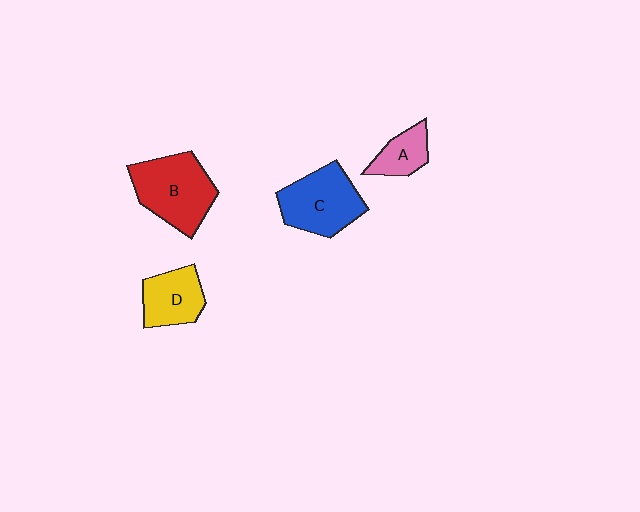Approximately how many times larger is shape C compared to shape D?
Approximately 1.4 times.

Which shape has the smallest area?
Shape A (pink).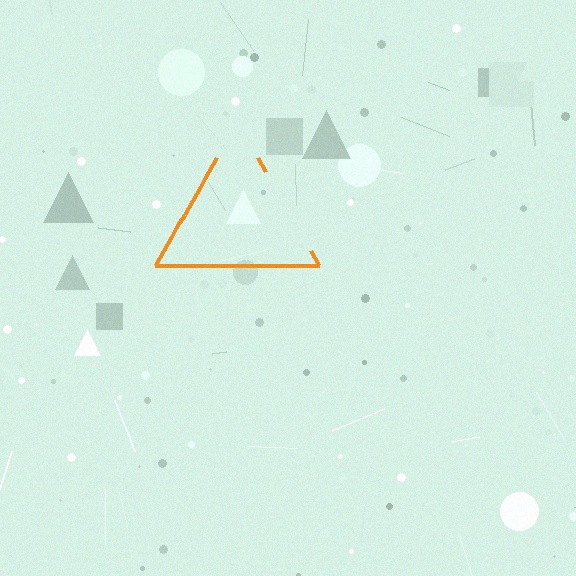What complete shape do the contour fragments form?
The contour fragments form a triangle.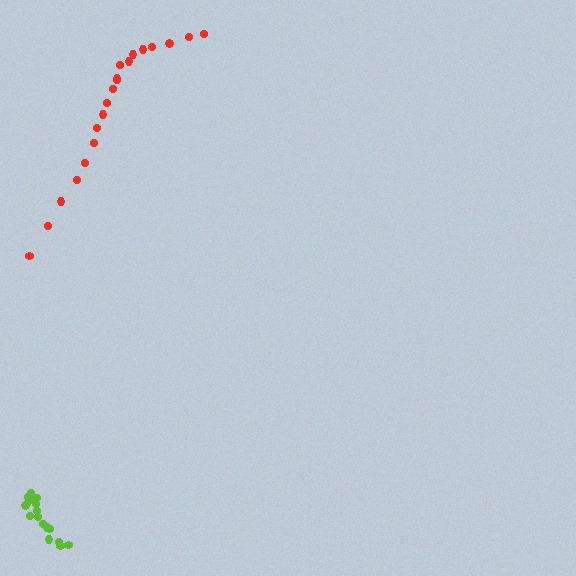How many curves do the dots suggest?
There are 2 distinct paths.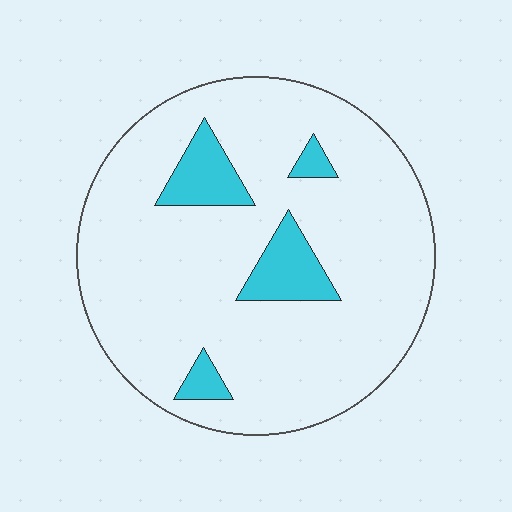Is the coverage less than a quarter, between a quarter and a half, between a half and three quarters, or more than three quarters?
Less than a quarter.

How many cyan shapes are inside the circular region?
4.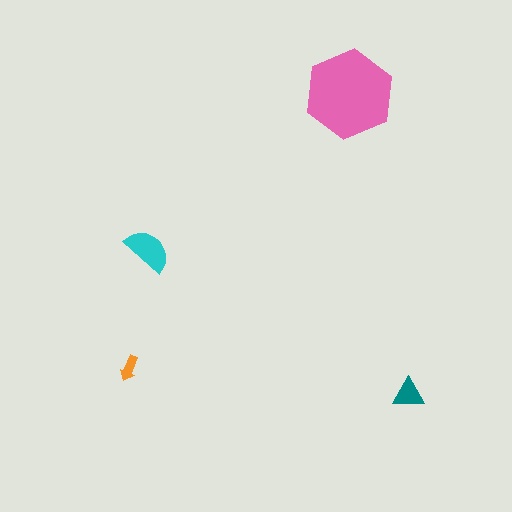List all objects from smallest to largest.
The orange arrow, the teal triangle, the cyan semicircle, the pink hexagon.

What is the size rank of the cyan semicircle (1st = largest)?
2nd.